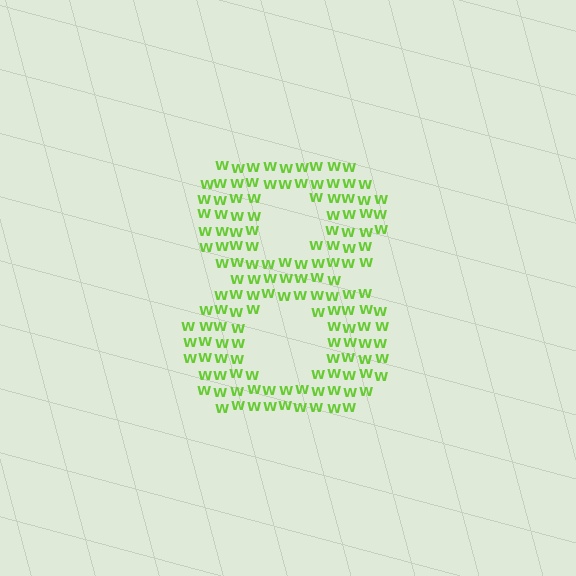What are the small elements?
The small elements are letter W's.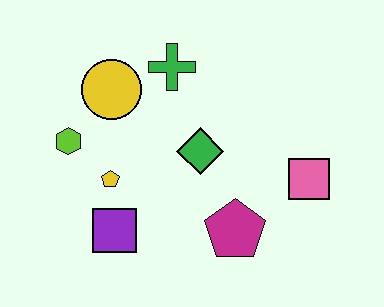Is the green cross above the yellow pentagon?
Yes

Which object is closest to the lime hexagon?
The yellow pentagon is closest to the lime hexagon.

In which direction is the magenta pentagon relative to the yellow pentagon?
The magenta pentagon is to the right of the yellow pentagon.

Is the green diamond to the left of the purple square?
No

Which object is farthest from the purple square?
The pink square is farthest from the purple square.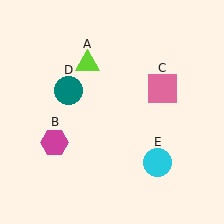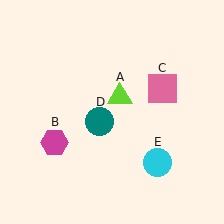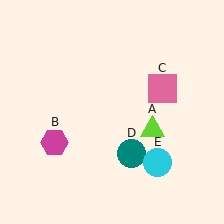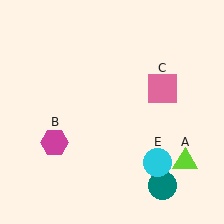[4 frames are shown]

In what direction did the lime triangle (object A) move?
The lime triangle (object A) moved down and to the right.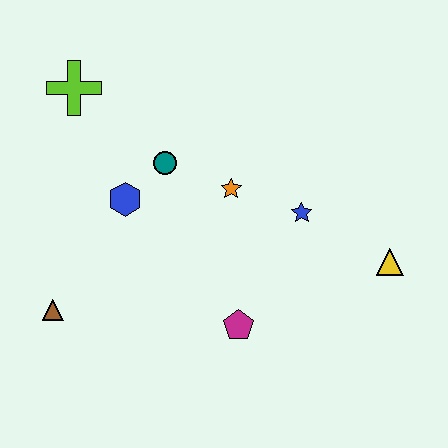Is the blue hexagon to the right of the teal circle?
No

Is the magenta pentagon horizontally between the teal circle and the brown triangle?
No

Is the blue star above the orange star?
No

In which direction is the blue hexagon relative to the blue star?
The blue hexagon is to the left of the blue star.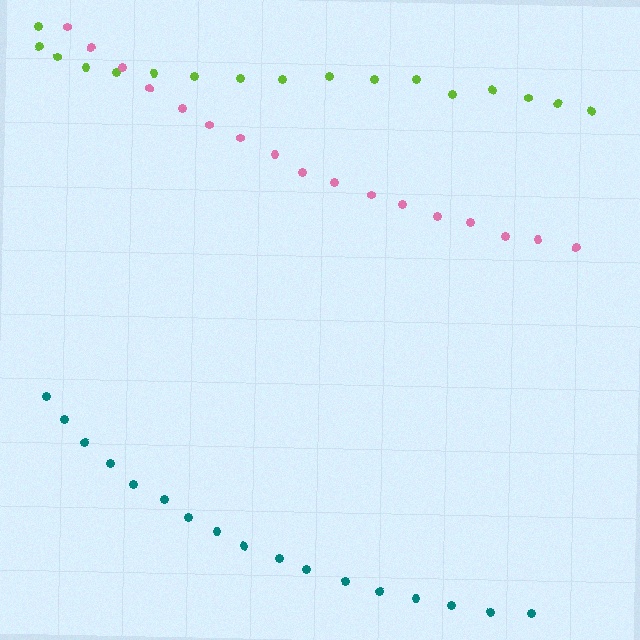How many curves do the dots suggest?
There are 3 distinct paths.